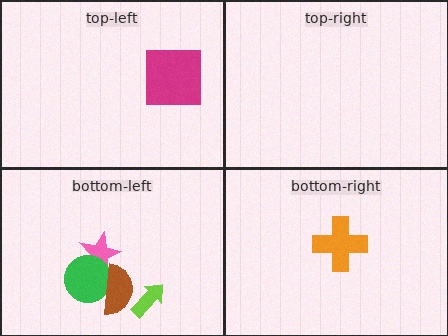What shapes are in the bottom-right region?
The orange cross.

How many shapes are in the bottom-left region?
4.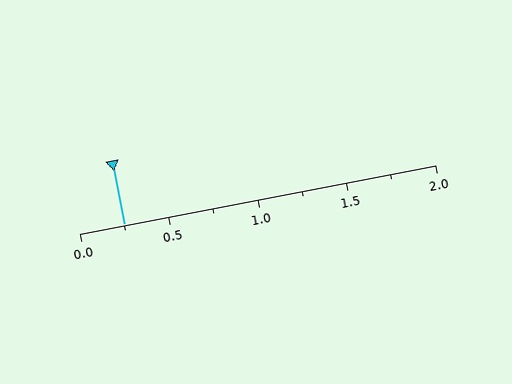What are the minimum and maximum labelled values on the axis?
The axis runs from 0.0 to 2.0.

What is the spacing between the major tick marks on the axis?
The major ticks are spaced 0.5 apart.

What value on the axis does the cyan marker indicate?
The marker indicates approximately 0.25.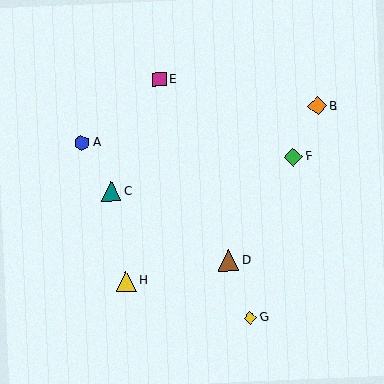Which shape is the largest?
The brown triangle (labeled D) is the largest.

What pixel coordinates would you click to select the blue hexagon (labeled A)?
Click at (82, 143) to select the blue hexagon A.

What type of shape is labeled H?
Shape H is a yellow triangle.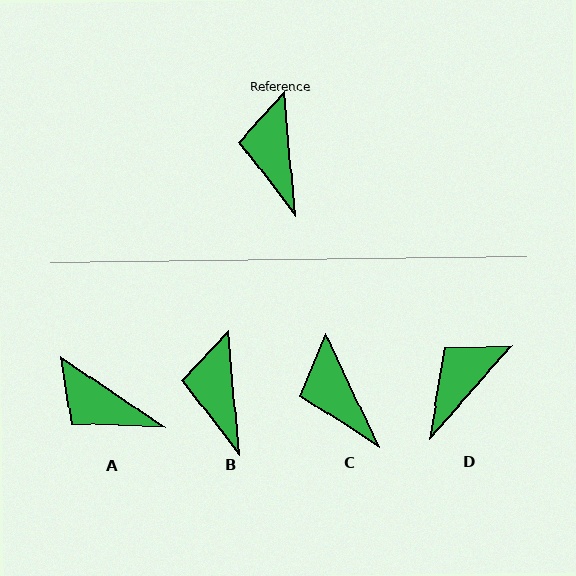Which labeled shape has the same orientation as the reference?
B.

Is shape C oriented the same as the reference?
No, it is off by about 20 degrees.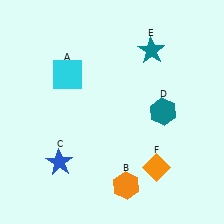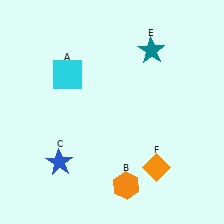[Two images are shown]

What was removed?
The teal hexagon (D) was removed in Image 2.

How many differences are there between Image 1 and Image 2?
There is 1 difference between the two images.